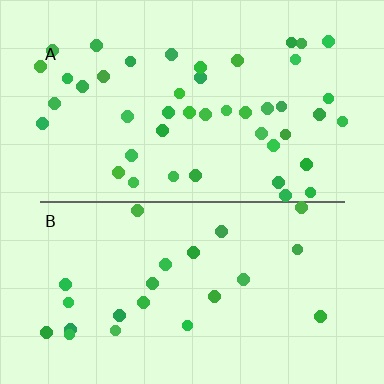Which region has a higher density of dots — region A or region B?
A (the top).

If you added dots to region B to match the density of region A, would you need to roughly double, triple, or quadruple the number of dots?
Approximately double.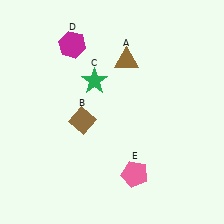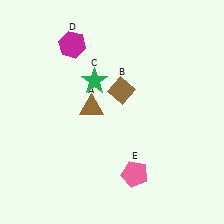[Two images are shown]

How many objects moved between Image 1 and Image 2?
2 objects moved between the two images.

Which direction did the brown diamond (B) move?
The brown diamond (B) moved right.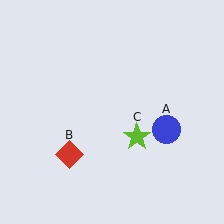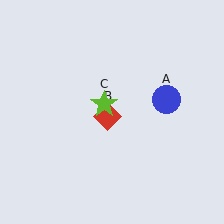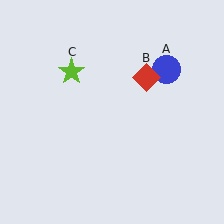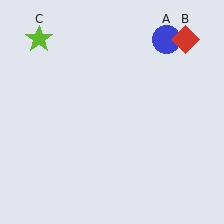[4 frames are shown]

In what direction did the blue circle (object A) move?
The blue circle (object A) moved up.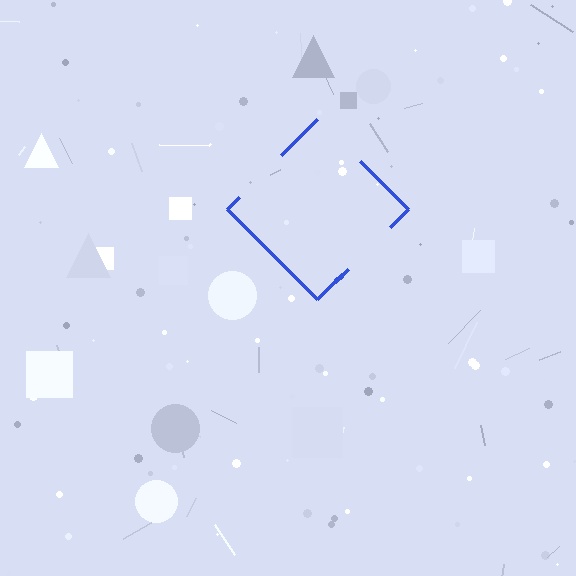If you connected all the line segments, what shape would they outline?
They would outline a diamond.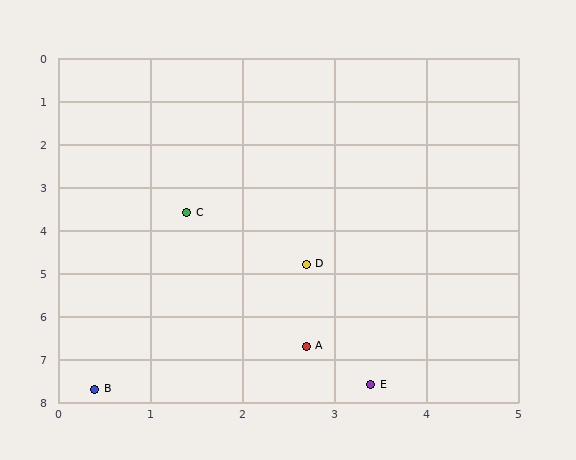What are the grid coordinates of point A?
Point A is at approximately (2.7, 6.7).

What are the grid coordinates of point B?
Point B is at approximately (0.4, 7.7).